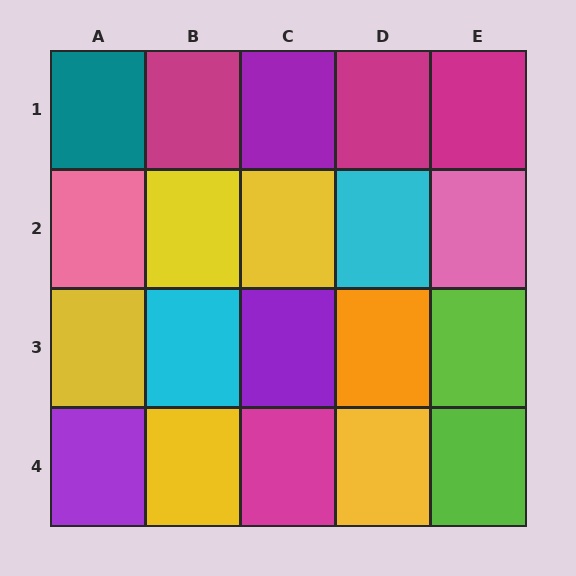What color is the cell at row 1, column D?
Magenta.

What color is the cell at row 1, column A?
Teal.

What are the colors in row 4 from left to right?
Purple, yellow, magenta, yellow, lime.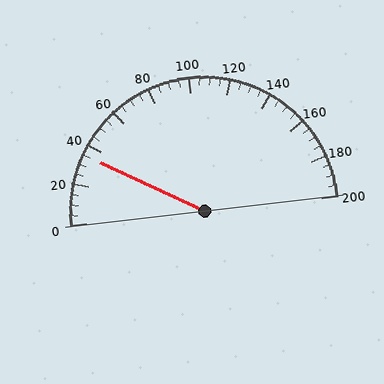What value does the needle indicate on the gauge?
The needle indicates approximately 35.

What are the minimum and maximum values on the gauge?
The gauge ranges from 0 to 200.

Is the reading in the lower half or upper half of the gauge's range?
The reading is in the lower half of the range (0 to 200).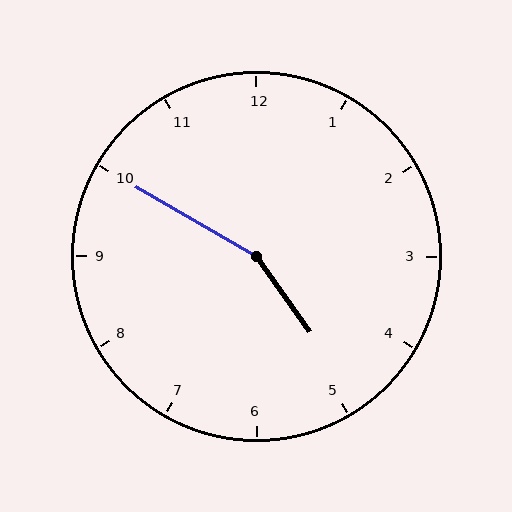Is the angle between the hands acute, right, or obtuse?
It is obtuse.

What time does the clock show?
4:50.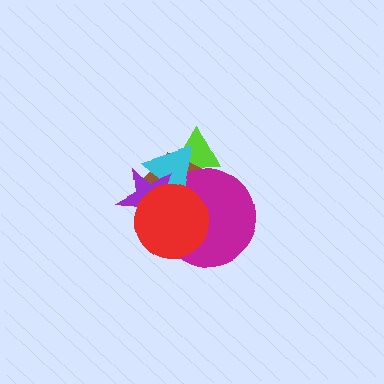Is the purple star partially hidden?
Yes, it is partially covered by another shape.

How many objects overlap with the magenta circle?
5 objects overlap with the magenta circle.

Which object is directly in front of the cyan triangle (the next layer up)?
The purple star is directly in front of the cyan triangle.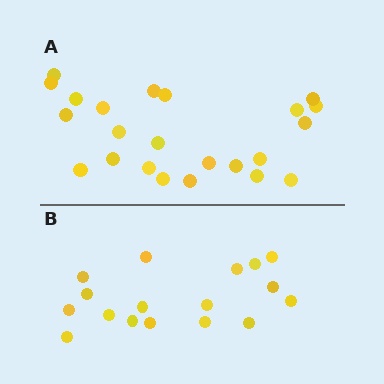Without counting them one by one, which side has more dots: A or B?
Region A (the top region) has more dots.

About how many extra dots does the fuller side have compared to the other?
Region A has about 6 more dots than region B.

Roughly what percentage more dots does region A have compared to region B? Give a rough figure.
About 35% more.